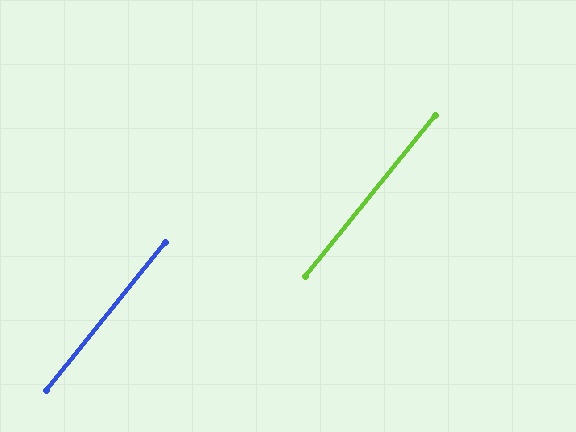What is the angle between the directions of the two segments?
Approximately 0 degrees.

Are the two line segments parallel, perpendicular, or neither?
Parallel — their directions differ by only 0.1°.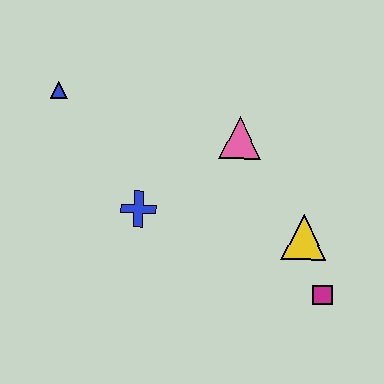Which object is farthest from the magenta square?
The blue triangle is farthest from the magenta square.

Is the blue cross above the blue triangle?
No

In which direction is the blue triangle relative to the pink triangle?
The blue triangle is to the left of the pink triangle.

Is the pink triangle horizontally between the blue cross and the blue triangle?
No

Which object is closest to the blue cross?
The pink triangle is closest to the blue cross.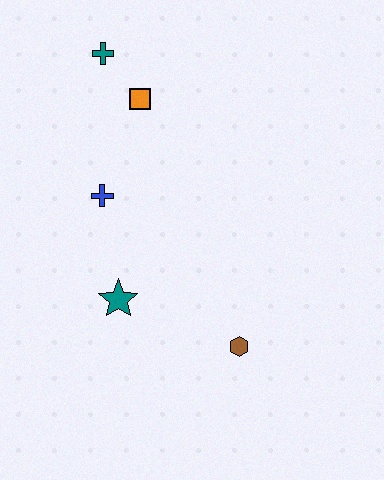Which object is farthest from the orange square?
The brown hexagon is farthest from the orange square.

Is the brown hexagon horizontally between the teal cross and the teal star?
No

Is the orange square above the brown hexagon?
Yes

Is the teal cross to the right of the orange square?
No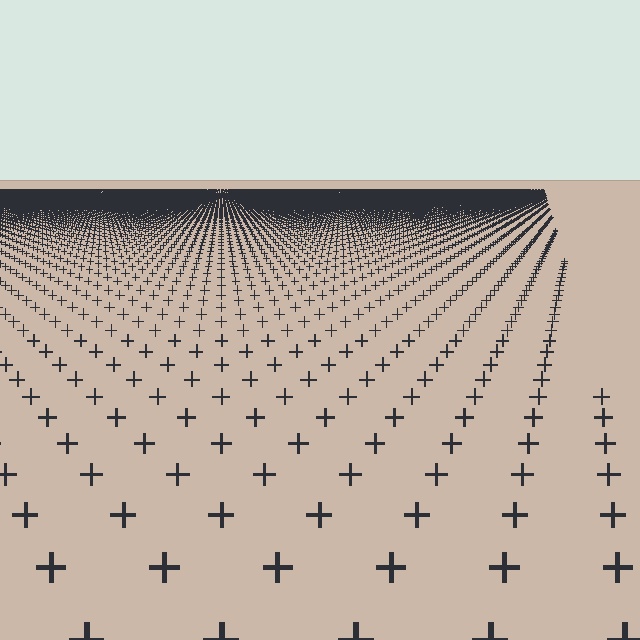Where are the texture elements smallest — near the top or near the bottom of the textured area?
Near the top.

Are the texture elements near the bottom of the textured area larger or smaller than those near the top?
Larger. Near the bottom, elements are closer to the viewer and appear at a bigger on-screen size.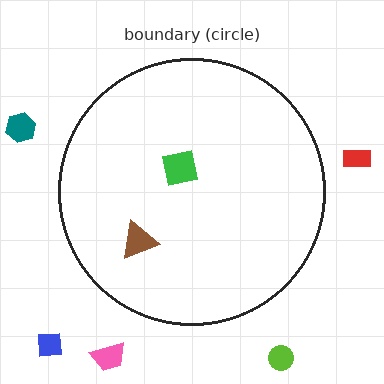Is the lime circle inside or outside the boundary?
Outside.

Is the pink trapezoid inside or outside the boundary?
Outside.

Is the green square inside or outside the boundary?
Inside.